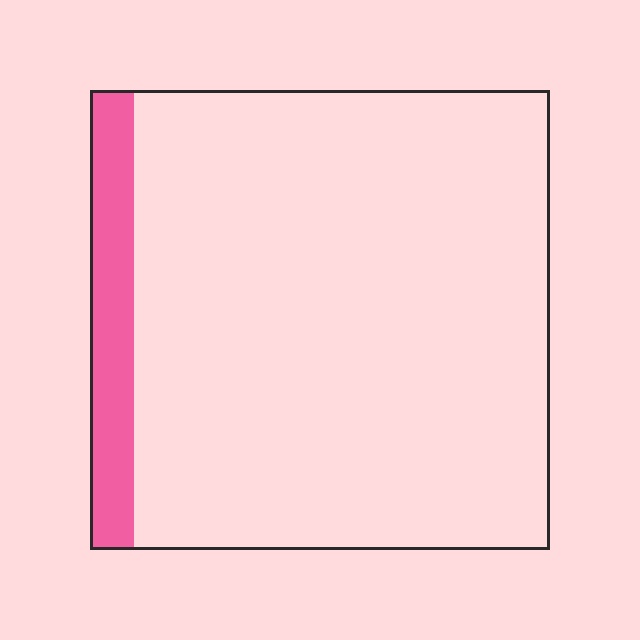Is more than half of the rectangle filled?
No.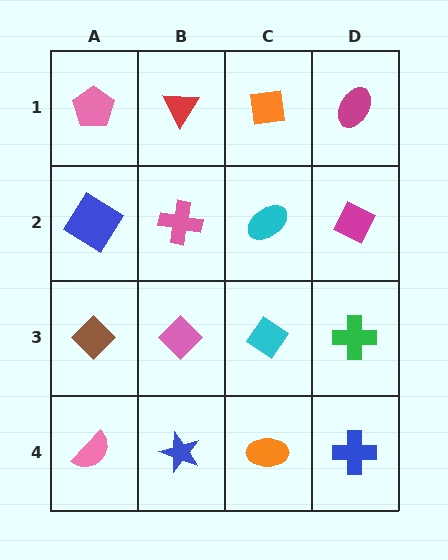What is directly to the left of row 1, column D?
An orange square.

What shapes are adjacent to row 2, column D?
A magenta ellipse (row 1, column D), a green cross (row 3, column D), a cyan ellipse (row 2, column C).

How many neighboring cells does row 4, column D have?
2.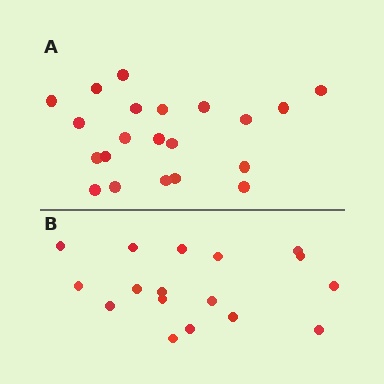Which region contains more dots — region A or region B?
Region A (the top region) has more dots.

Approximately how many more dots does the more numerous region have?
Region A has about 4 more dots than region B.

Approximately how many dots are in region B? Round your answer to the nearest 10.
About 20 dots. (The exact count is 17, which rounds to 20.)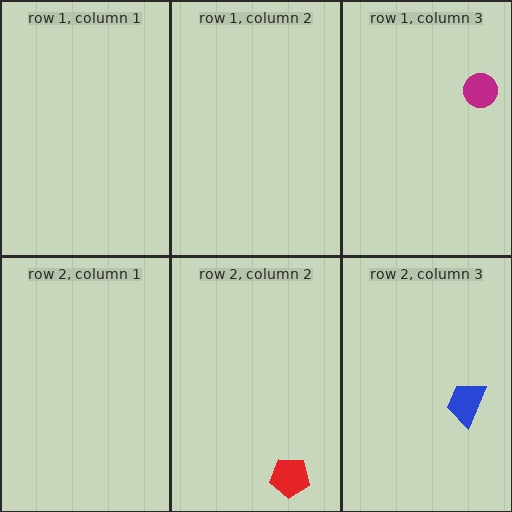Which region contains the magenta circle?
The row 1, column 3 region.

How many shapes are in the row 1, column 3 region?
1.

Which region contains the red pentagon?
The row 2, column 2 region.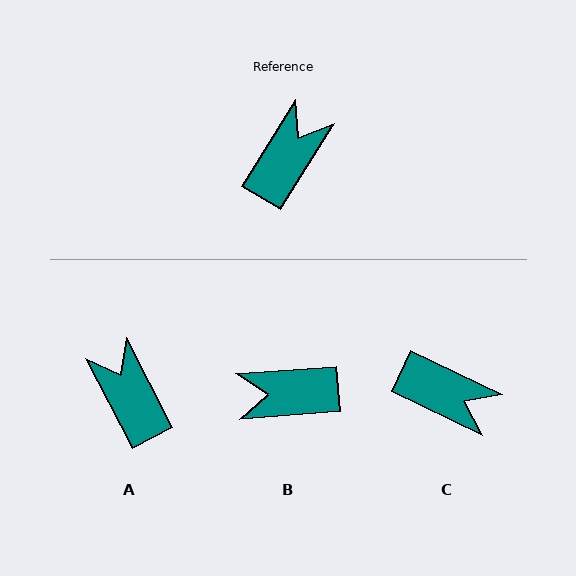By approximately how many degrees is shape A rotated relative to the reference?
Approximately 59 degrees counter-clockwise.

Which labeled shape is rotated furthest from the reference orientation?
B, about 126 degrees away.